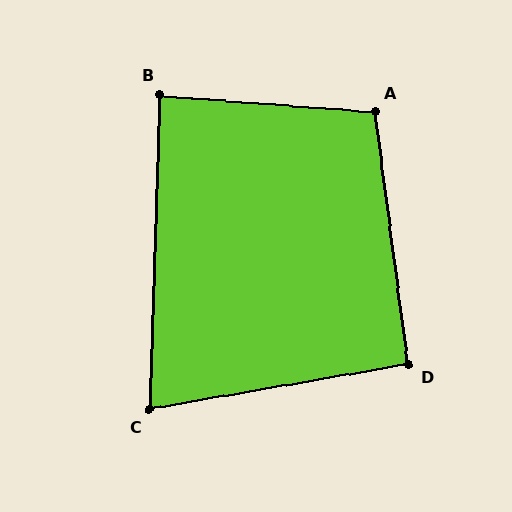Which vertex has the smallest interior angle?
C, at approximately 78 degrees.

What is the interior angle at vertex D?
Approximately 92 degrees (approximately right).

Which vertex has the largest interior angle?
A, at approximately 102 degrees.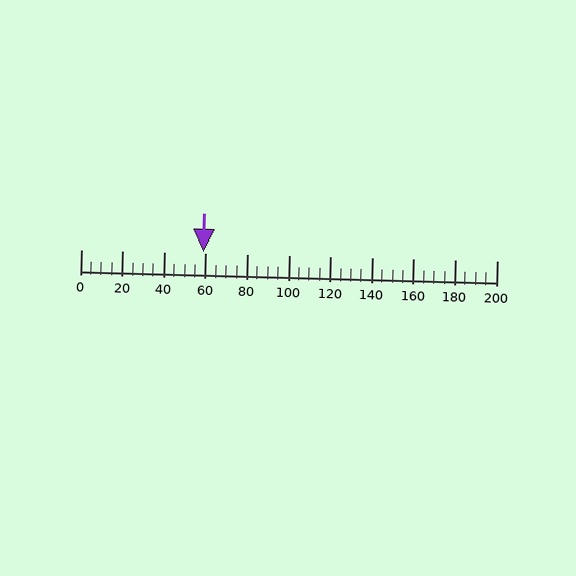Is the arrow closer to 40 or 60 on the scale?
The arrow is closer to 60.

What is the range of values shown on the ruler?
The ruler shows values from 0 to 200.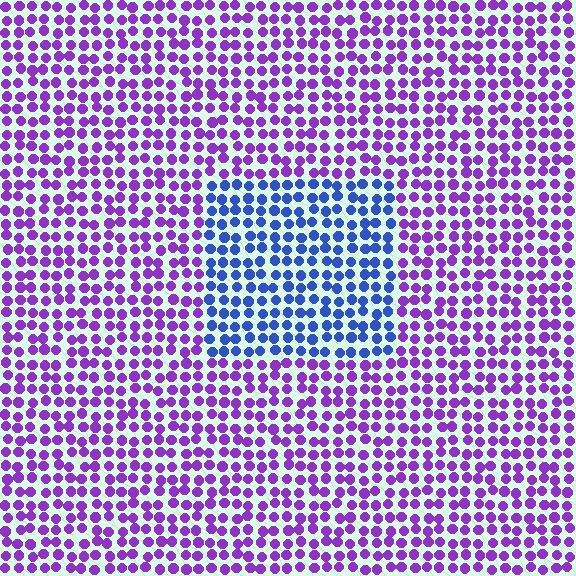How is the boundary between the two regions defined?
The boundary is defined purely by a slight shift in hue (about 52 degrees). Spacing, size, and orientation are identical on both sides.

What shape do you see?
I see a rectangle.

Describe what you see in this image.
The image is filled with small purple elements in a uniform arrangement. A rectangle-shaped region is visible where the elements are tinted to a slightly different hue, forming a subtle color boundary.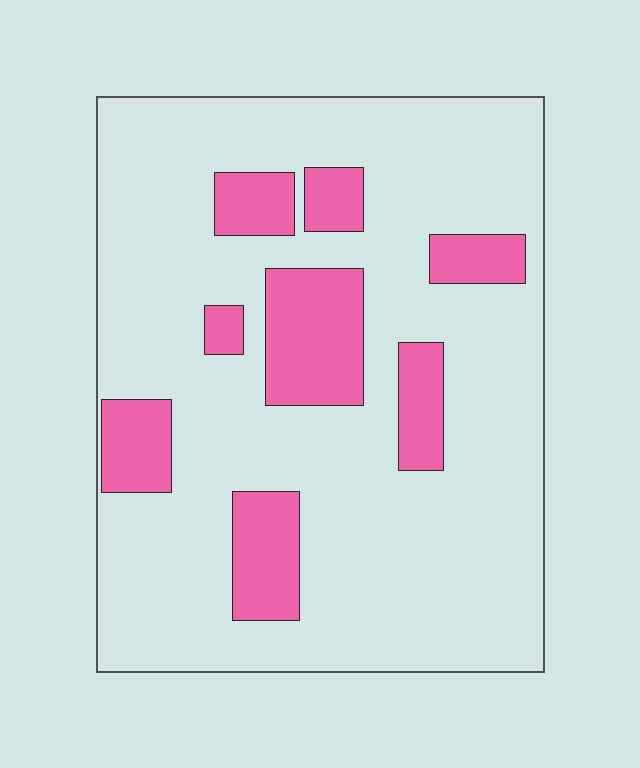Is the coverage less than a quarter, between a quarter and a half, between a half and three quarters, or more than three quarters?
Less than a quarter.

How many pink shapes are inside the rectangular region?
8.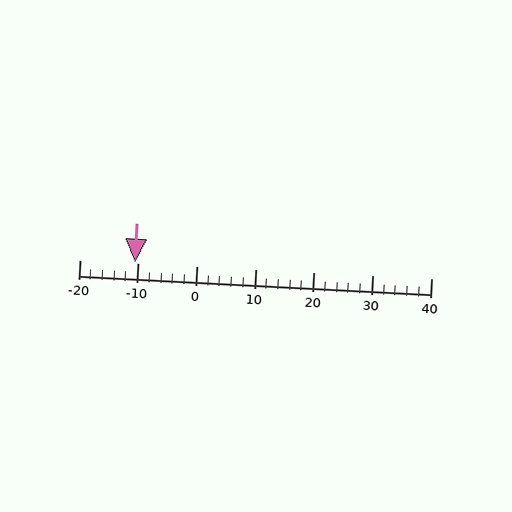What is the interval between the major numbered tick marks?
The major tick marks are spaced 10 units apart.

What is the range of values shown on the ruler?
The ruler shows values from -20 to 40.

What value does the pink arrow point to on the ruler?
The pink arrow points to approximately -10.